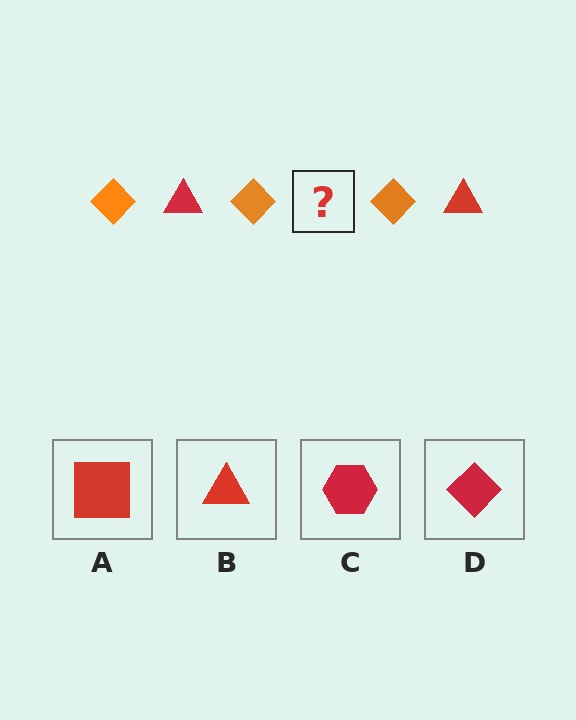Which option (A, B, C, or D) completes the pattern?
B.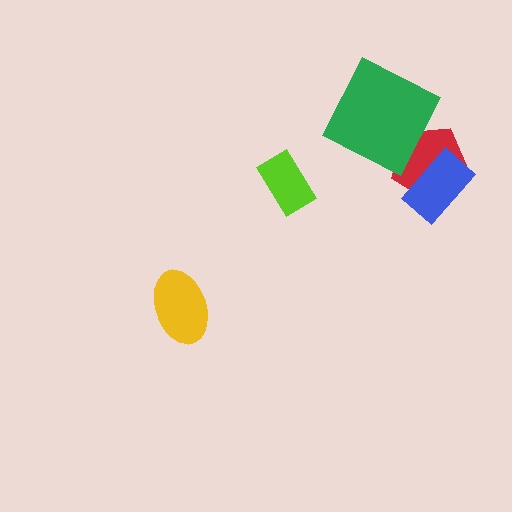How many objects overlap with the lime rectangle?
0 objects overlap with the lime rectangle.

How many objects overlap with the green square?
1 object overlaps with the green square.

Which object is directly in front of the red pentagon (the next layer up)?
The green square is directly in front of the red pentagon.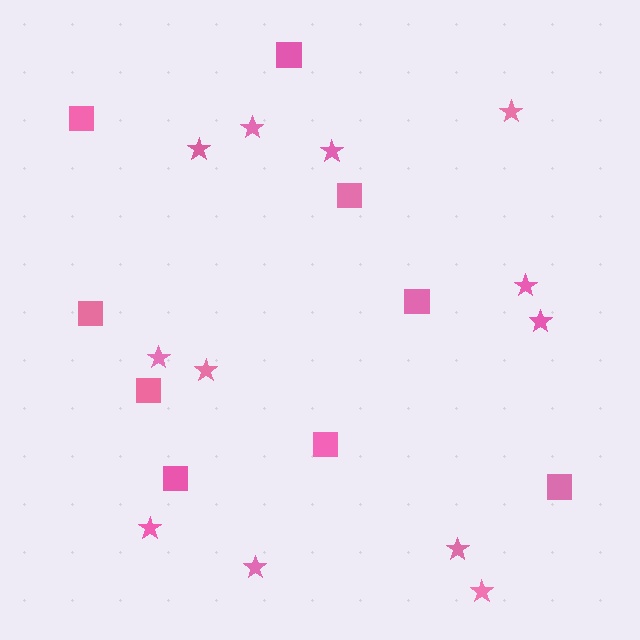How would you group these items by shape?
There are 2 groups: one group of stars (12) and one group of squares (9).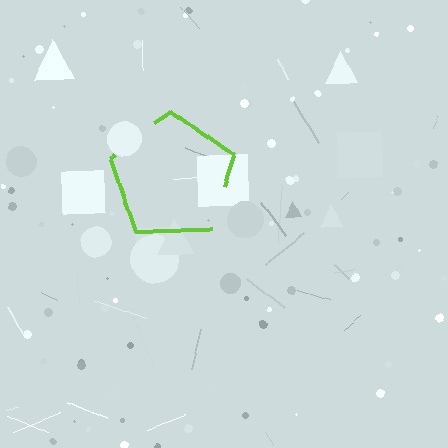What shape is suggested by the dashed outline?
The dashed outline suggests a pentagon.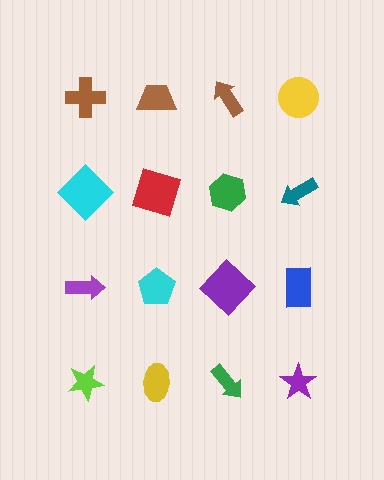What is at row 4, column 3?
A green arrow.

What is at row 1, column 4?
A yellow circle.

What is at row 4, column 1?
A lime star.